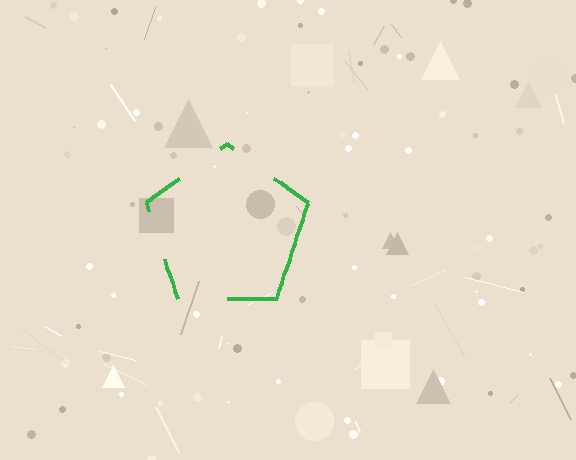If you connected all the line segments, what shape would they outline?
They would outline a pentagon.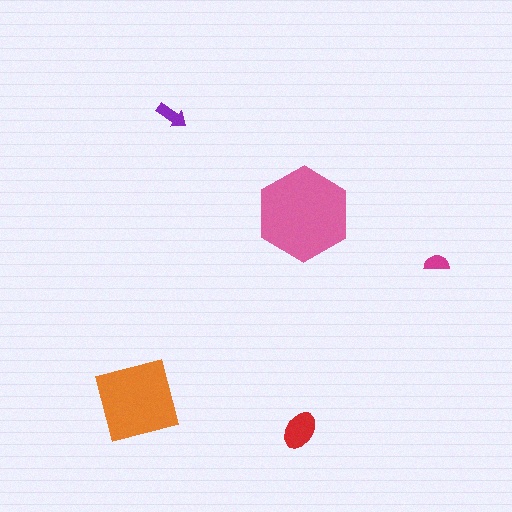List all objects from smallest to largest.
The magenta semicircle, the purple arrow, the red ellipse, the orange square, the pink hexagon.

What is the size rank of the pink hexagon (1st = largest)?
1st.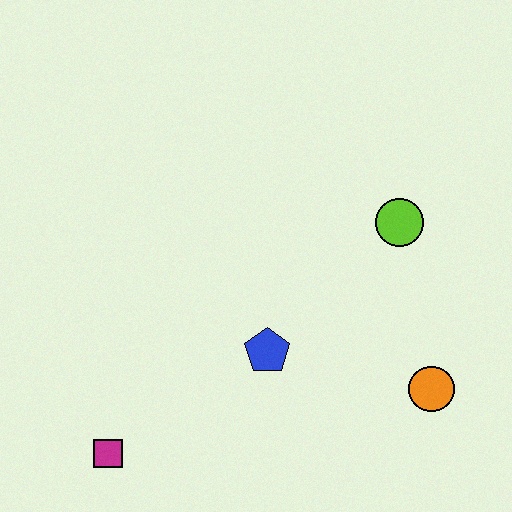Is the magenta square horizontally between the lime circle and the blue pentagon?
No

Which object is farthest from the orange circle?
The magenta square is farthest from the orange circle.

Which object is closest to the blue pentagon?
The orange circle is closest to the blue pentagon.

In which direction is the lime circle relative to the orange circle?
The lime circle is above the orange circle.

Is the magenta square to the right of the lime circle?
No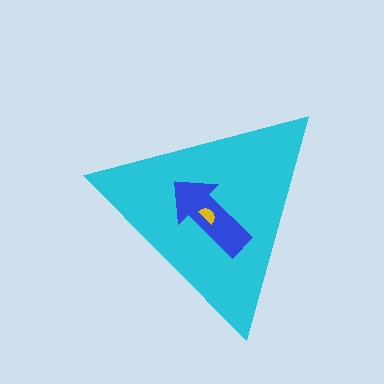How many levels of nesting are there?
3.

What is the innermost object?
The yellow semicircle.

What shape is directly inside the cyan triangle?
The blue arrow.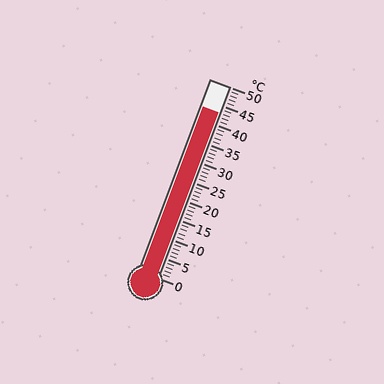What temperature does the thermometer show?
The thermometer shows approximately 43°C.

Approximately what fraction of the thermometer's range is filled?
The thermometer is filled to approximately 85% of its range.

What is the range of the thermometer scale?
The thermometer scale ranges from 0°C to 50°C.